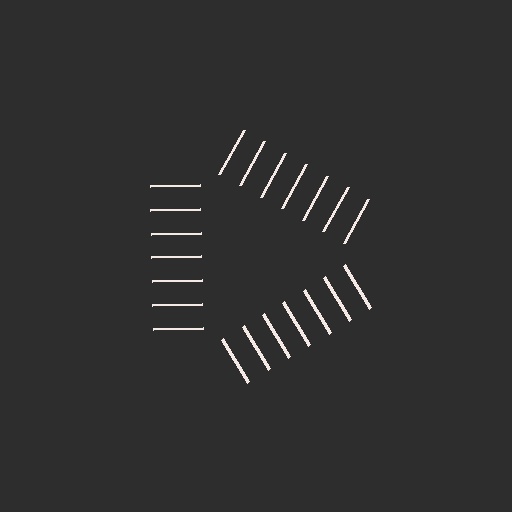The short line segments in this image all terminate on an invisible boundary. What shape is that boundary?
An illusory triangle — the line segments terminate on its edges but no continuous stroke is drawn.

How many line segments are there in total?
21 — 7 along each of the 3 edges.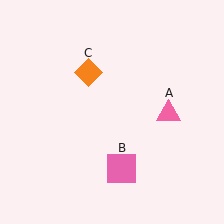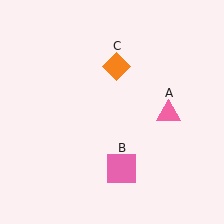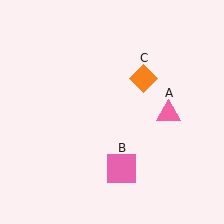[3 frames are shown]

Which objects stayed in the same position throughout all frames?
Pink triangle (object A) and pink square (object B) remained stationary.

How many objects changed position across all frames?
1 object changed position: orange diamond (object C).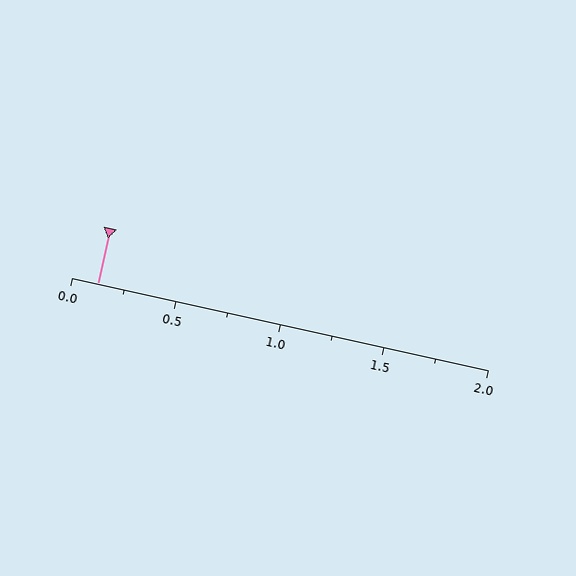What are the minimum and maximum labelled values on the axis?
The axis runs from 0.0 to 2.0.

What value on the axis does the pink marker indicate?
The marker indicates approximately 0.12.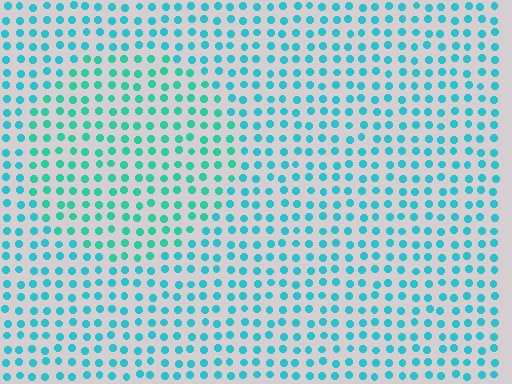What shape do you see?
I see a circle.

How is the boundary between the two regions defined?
The boundary is defined purely by a slight shift in hue (about 21 degrees). Spacing, size, and orientation are identical on both sides.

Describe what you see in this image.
The image is filled with small cyan elements in a uniform arrangement. A circle-shaped region is visible where the elements are tinted to a slightly different hue, forming a subtle color boundary.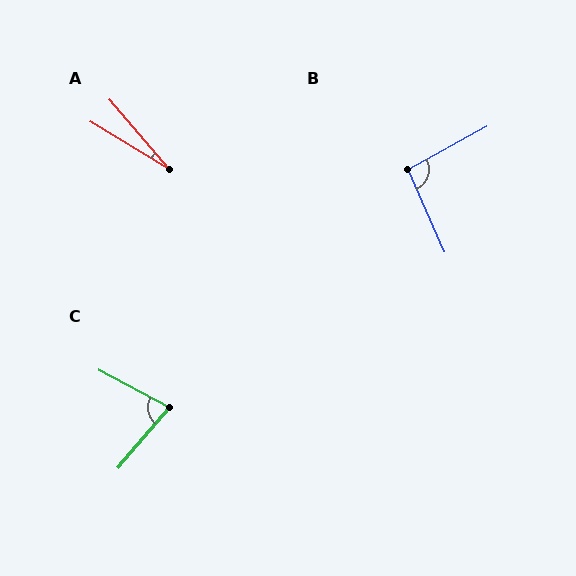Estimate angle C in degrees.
Approximately 78 degrees.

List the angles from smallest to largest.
A (18°), C (78°), B (94°).